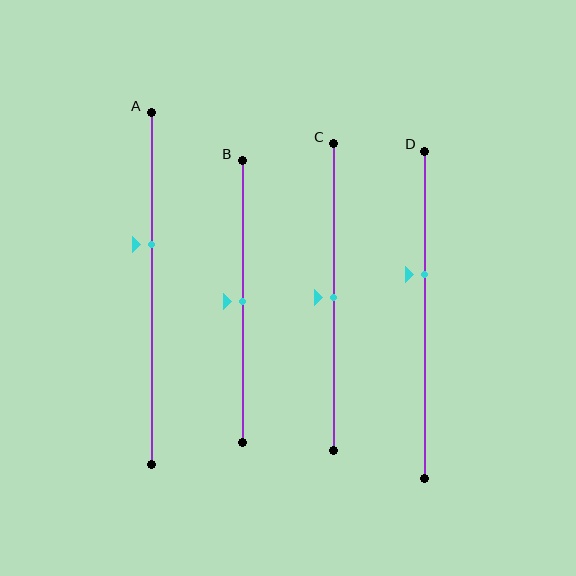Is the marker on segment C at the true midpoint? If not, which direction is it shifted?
Yes, the marker on segment C is at the true midpoint.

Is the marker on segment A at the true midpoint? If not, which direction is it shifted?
No, the marker on segment A is shifted upward by about 12% of the segment length.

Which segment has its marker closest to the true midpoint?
Segment B has its marker closest to the true midpoint.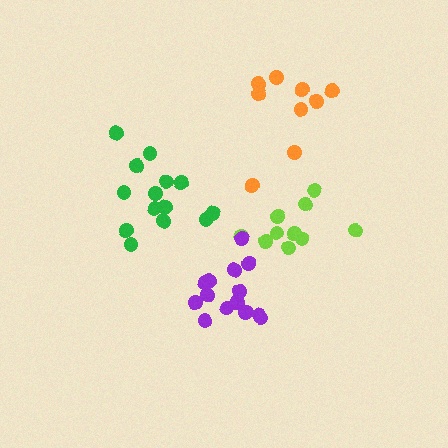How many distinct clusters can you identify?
There are 4 distinct clusters.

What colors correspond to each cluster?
The clusters are colored: lime, purple, green, orange.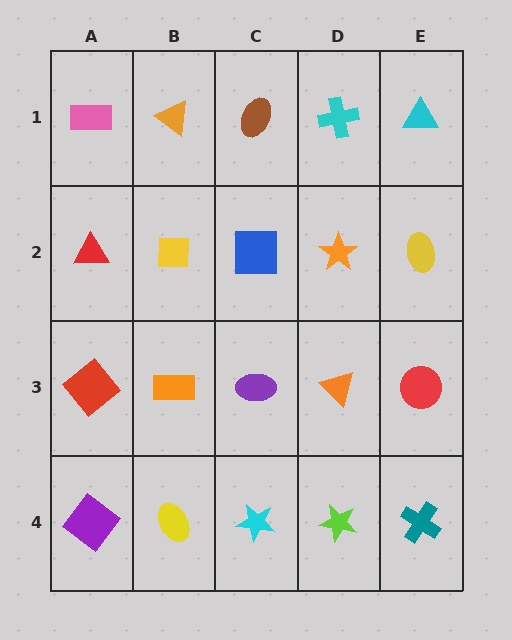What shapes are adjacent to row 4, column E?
A red circle (row 3, column E), a lime star (row 4, column D).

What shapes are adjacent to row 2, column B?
An orange triangle (row 1, column B), an orange rectangle (row 3, column B), a red triangle (row 2, column A), a blue square (row 2, column C).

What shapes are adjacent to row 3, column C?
A blue square (row 2, column C), a cyan star (row 4, column C), an orange rectangle (row 3, column B), an orange triangle (row 3, column D).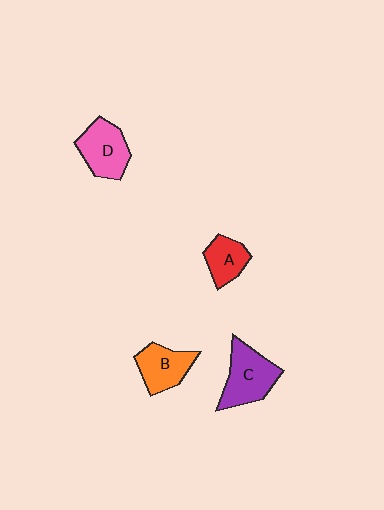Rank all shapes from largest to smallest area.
From largest to smallest: C (purple), D (pink), B (orange), A (red).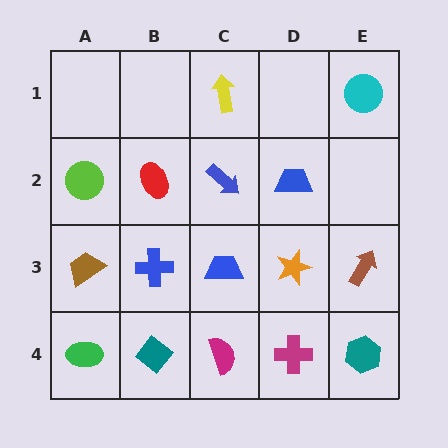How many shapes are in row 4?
5 shapes.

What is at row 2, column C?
A blue arrow.